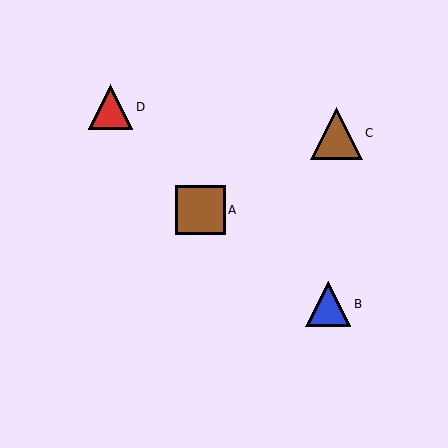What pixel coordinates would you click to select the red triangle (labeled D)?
Click at (111, 107) to select the red triangle D.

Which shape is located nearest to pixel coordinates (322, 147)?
The brown triangle (labeled C) at (336, 133) is nearest to that location.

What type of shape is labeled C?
Shape C is a brown triangle.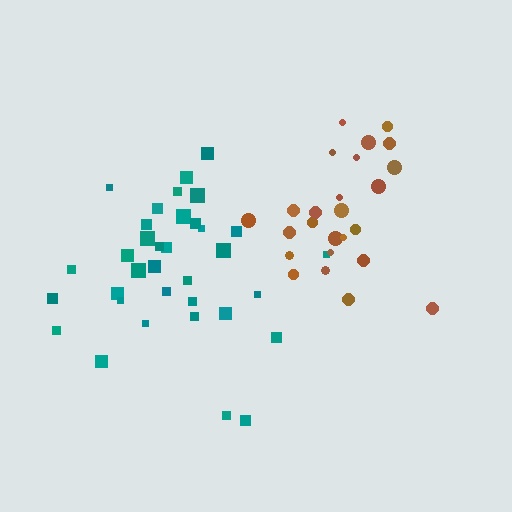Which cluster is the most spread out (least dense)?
Teal.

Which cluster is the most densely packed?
Brown.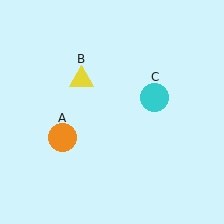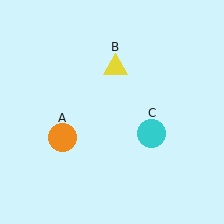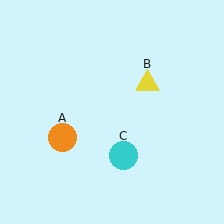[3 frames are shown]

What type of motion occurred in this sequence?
The yellow triangle (object B), cyan circle (object C) rotated clockwise around the center of the scene.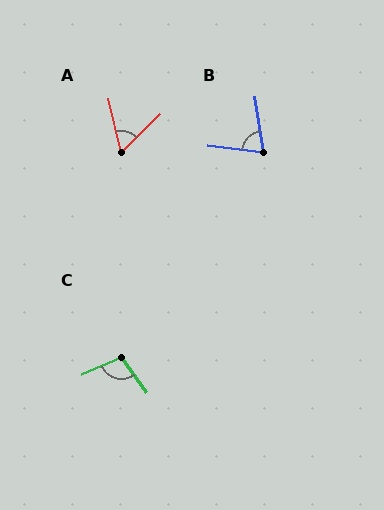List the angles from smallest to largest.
A (58°), B (74°), C (102°).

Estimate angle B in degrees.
Approximately 74 degrees.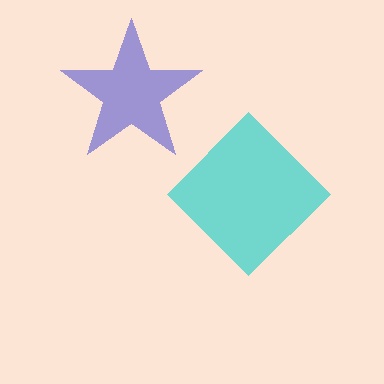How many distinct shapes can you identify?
There are 2 distinct shapes: a cyan diamond, a blue star.